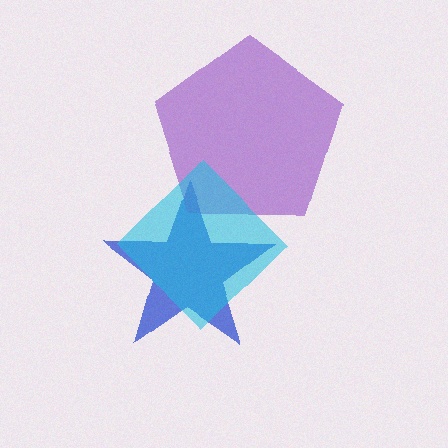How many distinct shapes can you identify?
There are 3 distinct shapes: a blue star, a purple pentagon, a cyan diamond.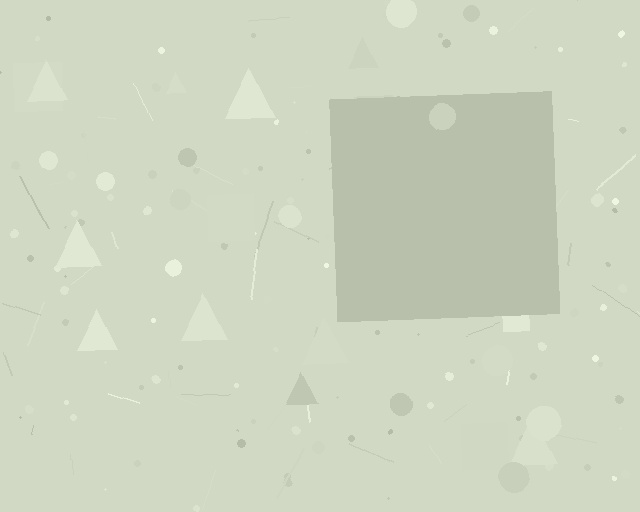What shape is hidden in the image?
A square is hidden in the image.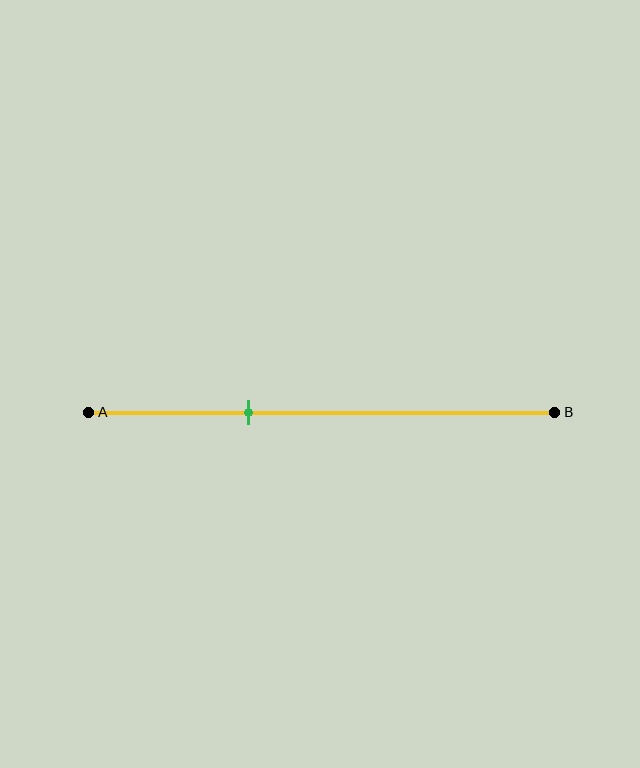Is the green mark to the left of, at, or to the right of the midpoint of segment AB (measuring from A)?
The green mark is to the left of the midpoint of segment AB.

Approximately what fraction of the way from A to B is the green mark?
The green mark is approximately 35% of the way from A to B.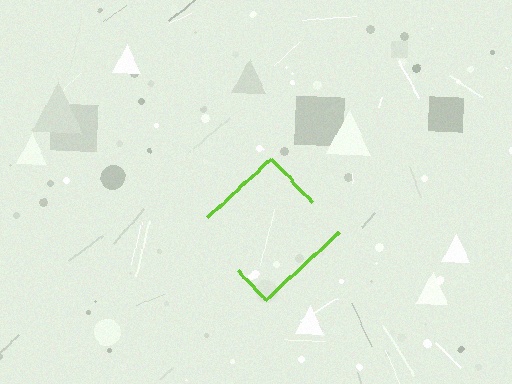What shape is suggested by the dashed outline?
The dashed outline suggests a diamond.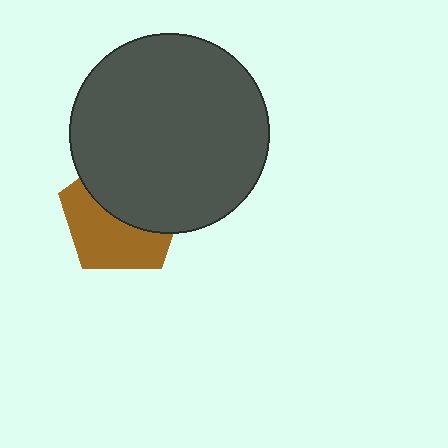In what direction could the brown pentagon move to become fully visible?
The brown pentagon could move down. That would shift it out from behind the dark gray circle entirely.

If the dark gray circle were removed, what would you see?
You would see the complete brown pentagon.